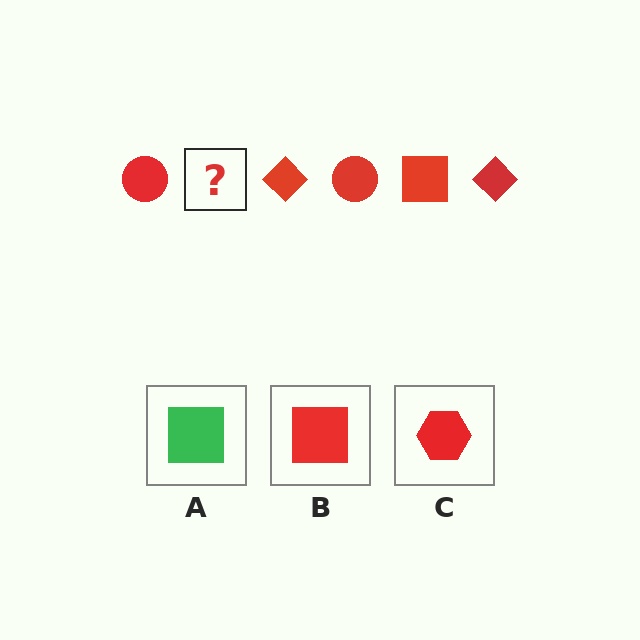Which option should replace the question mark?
Option B.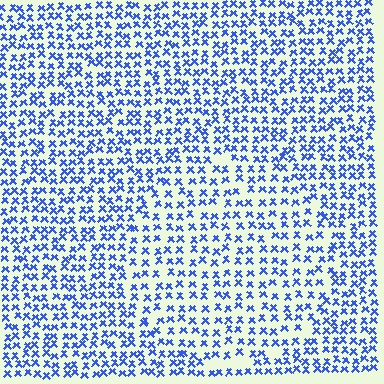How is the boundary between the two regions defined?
The boundary is defined by a change in element density (approximately 1.4x ratio). All elements are the same color, size, and shape.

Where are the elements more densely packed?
The elements are more densely packed outside the circle boundary.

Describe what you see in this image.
The image contains small blue elements arranged at two different densities. A circle-shaped region is visible where the elements are less densely packed than the surrounding area.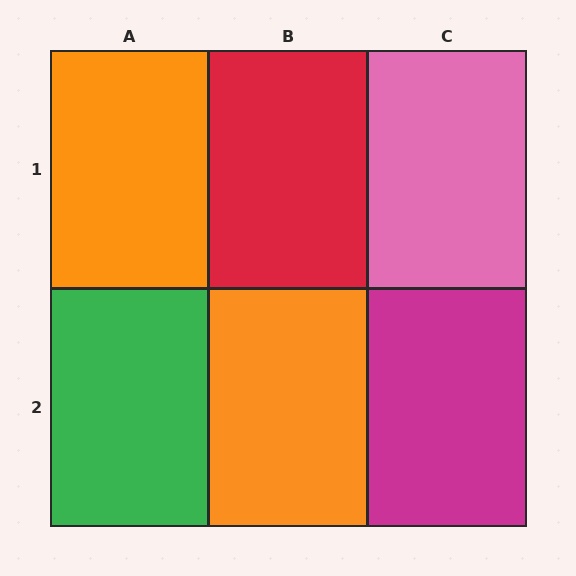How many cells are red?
1 cell is red.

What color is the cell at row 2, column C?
Magenta.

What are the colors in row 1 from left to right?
Orange, red, pink.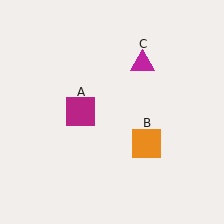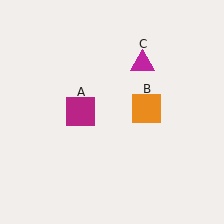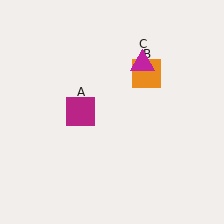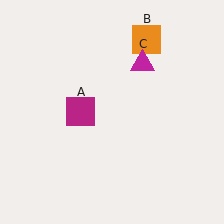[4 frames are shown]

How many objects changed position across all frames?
1 object changed position: orange square (object B).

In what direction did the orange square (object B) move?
The orange square (object B) moved up.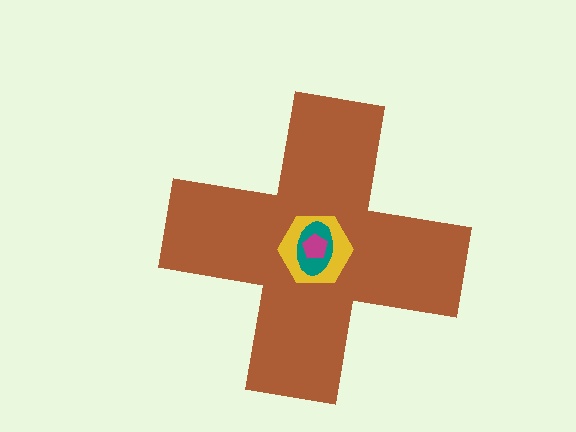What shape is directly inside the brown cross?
The yellow hexagon.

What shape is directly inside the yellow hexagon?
The teal ellipse.